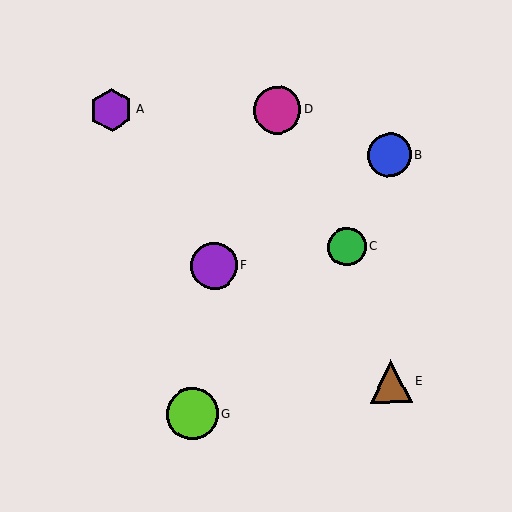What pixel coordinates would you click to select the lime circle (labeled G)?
Click at (192, 414) to select the lime circle G.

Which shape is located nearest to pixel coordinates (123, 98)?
The purple hexagon (labeled A) at (111, 110) is nearest to that location.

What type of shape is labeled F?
Shape F is a purple circle.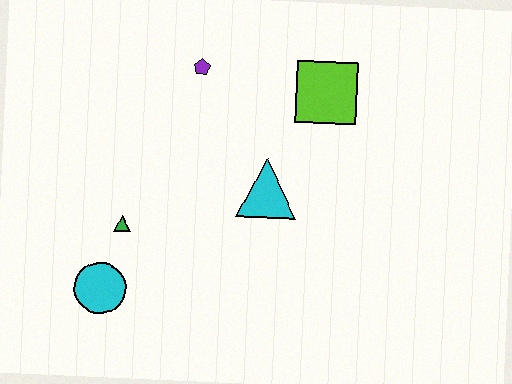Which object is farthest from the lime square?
The cyan circle is farthest from the lime square.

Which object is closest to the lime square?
The cyan triangle is closest to the lime square.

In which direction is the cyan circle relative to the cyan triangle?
The cyan circle is to the left of the cyan triangle.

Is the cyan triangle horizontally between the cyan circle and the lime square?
Yes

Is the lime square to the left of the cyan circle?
No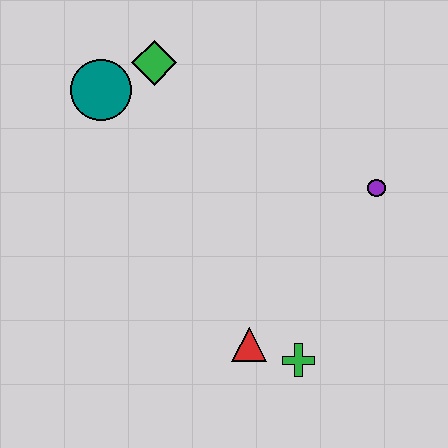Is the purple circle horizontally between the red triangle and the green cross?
No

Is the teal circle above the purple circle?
Yes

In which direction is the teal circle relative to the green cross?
The teal circle is above the green cross.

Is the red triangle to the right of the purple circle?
No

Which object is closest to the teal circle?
The green diamond is closest to the teal circle.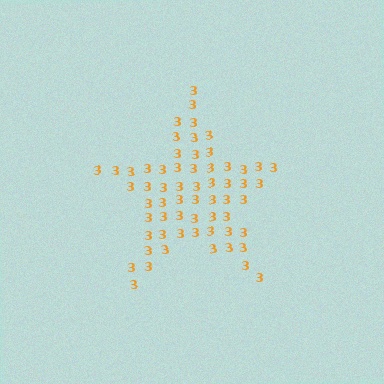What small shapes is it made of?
It is made of small digit 3's.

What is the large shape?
The large shape is a star.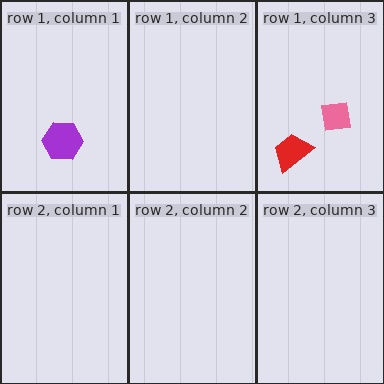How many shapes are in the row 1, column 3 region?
2.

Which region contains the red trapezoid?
The row 1, column 3 region.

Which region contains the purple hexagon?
The row 1, column 1 region.